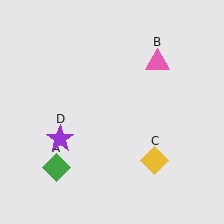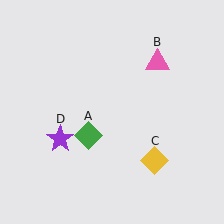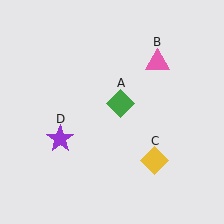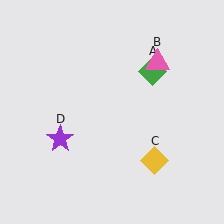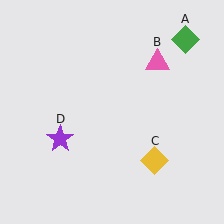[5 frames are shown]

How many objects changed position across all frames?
1 object changed position: green diamond (object A).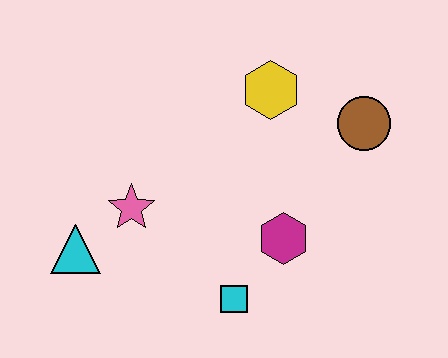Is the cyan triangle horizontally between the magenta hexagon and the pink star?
No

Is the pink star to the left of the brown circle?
Yes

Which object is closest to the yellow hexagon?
The brown circle is closest to the yellow hexagon.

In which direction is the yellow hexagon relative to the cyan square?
The yellow hexagon is above the cyan square.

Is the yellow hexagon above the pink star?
Yes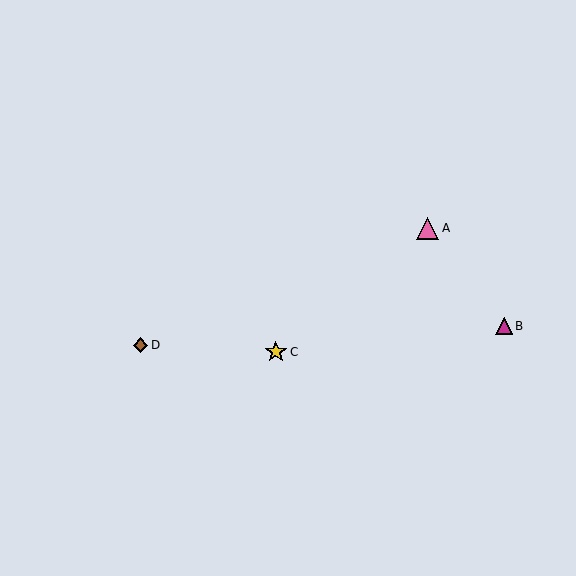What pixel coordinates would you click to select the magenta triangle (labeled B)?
Click at (504, 326) to select the magenta triangle B.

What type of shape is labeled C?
Shape C is a yellow star.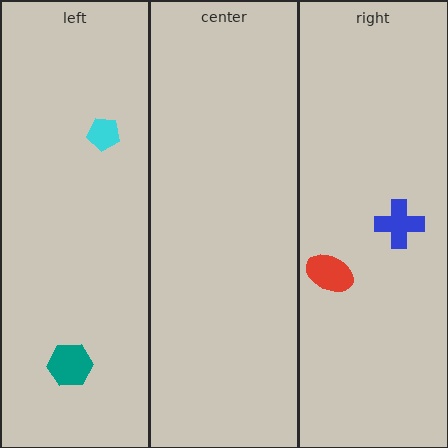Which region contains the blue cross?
The right region.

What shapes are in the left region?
The teal hexagon, the cyan pentagon.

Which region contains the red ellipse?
The right region.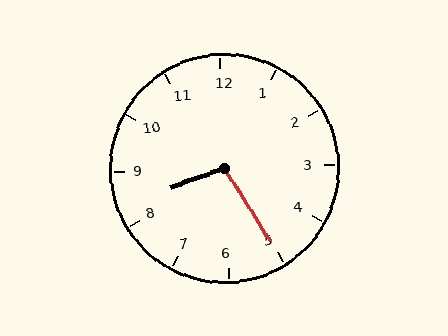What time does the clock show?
8:25.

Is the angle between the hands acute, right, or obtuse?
It is obtuse.